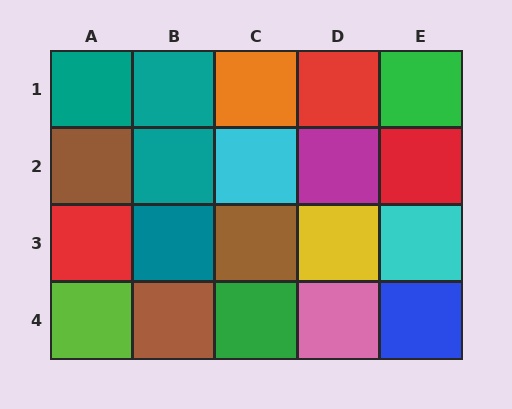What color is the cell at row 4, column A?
Lime.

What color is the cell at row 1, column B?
Teal.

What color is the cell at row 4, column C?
Green.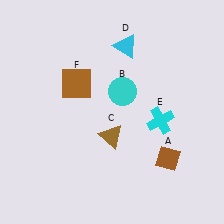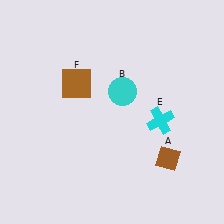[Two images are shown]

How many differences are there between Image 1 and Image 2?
There are 2 differences between the two images.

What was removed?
The brown triangle (C), the cyan triangle (D) were removed in Image 2.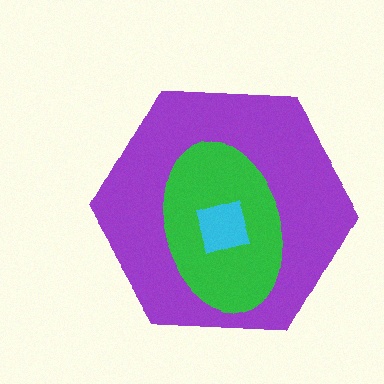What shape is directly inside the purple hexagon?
The green ellipse.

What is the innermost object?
The cyan square.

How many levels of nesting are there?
3.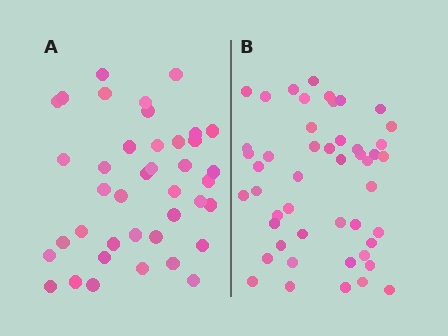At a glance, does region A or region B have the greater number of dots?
Region B (the right region) has more dots.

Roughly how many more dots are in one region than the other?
Region B has roughly 8 or so more dots than region A.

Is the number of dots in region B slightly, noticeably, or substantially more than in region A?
Region B has only slightly more — the two regions are fairly close. The ratio is roughly 1.2 to 1.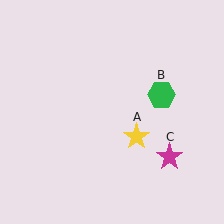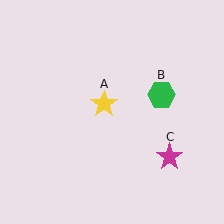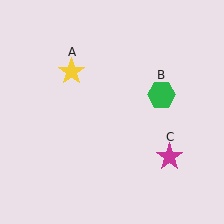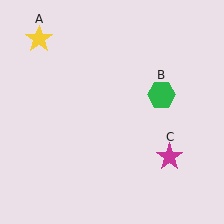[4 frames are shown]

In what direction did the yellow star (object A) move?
The yellow star (object A) moved up and to the left.